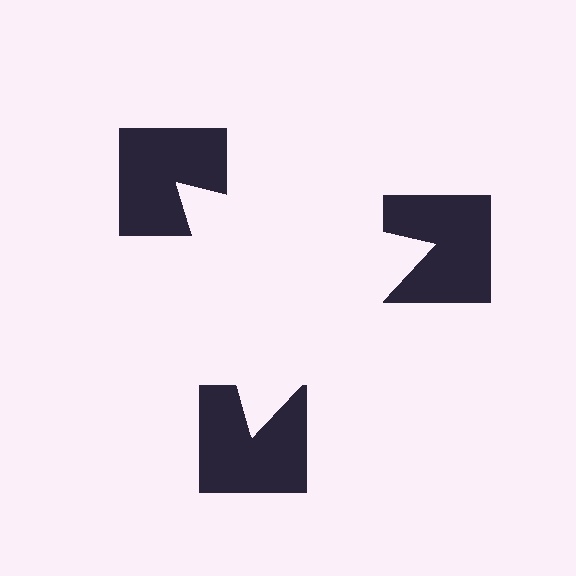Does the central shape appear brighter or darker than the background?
It typically appears slightly brighter than the background, even though no actual brightness change is drawn.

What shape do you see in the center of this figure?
An illusory triangle — its edges are inferred from the aligned wedge cuts in the notched squares, not physically drawn.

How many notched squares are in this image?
There are 3 — one at each vertex of the illusory triangle.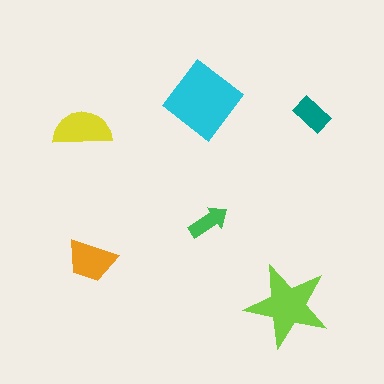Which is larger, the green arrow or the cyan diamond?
The cyan diamond.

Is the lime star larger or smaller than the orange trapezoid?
Larger.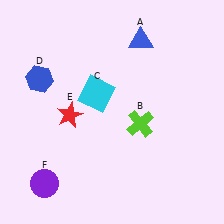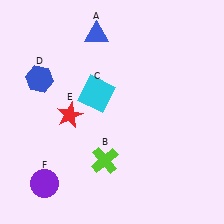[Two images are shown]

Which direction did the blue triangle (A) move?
The blue triangle (A) moved left.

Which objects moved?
The objects that moved are: the blue triangle (A), the lime cross (B).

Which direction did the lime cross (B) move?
The lime cross (B) moved down.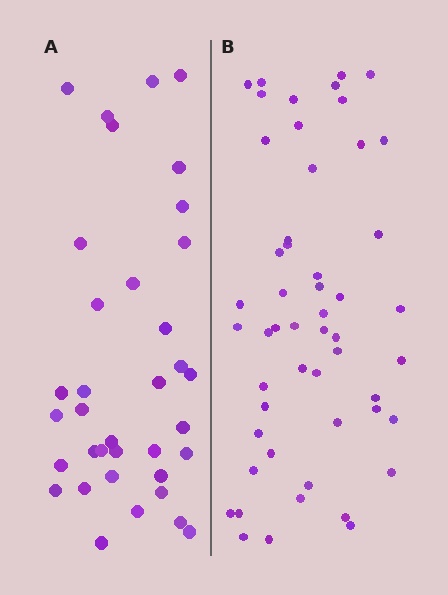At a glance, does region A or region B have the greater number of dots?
Region B (the right region) has more dots.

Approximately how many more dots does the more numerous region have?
Region B has approximately 15 more dots than region A.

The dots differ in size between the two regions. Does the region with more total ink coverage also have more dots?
No. Region A has more total ink coverage because its dots are larger, but region B actually contains more individual dots. Total area can be misleading — the number of items is what matters here.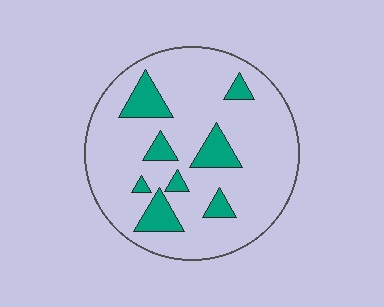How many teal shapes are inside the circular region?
8.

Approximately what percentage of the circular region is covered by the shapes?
Approximately 15%.